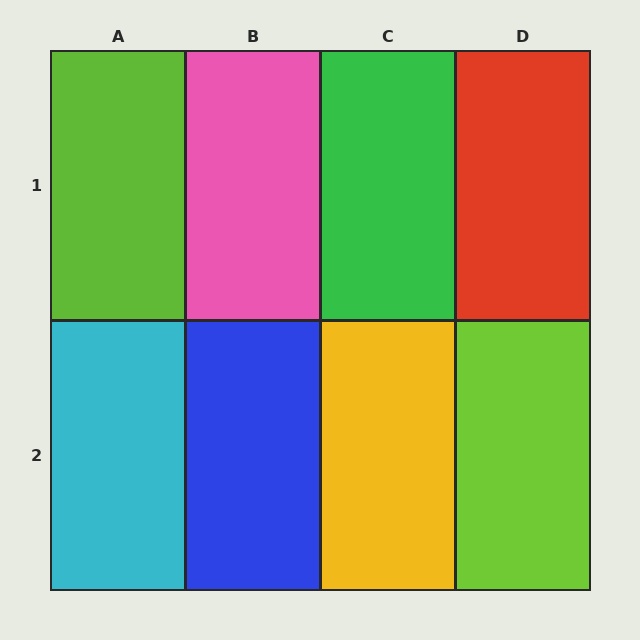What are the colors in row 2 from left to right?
Cyan, blue, yellow, lime.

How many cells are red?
1 cell is red.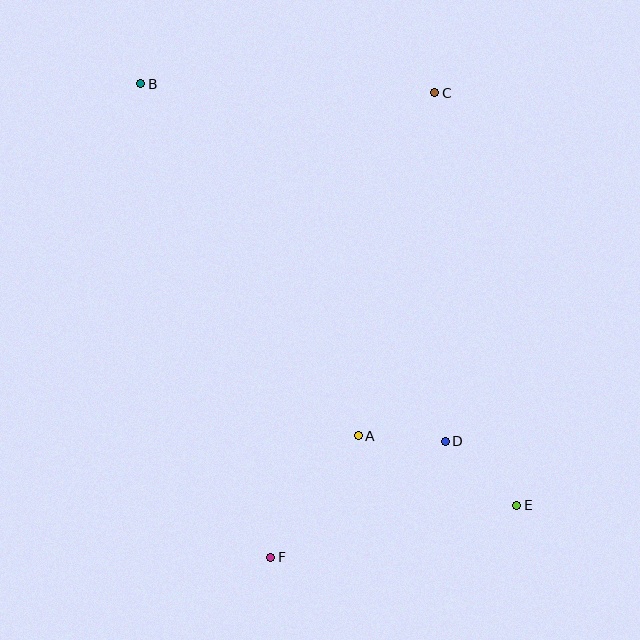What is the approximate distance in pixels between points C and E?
The distance between C and E is approximately 421 pixels.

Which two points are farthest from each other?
Points B and E are farthest from each other.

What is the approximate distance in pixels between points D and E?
The distance between D and E is approximately 96 pixels.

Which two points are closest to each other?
Points A and D are closest to each other.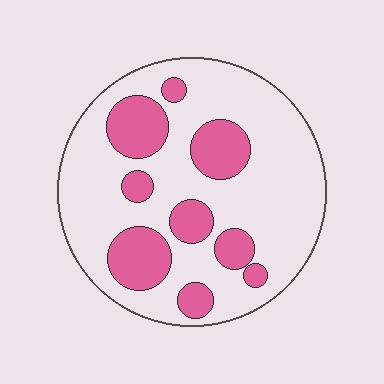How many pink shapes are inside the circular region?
9.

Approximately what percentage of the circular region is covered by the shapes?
Approximately 25%.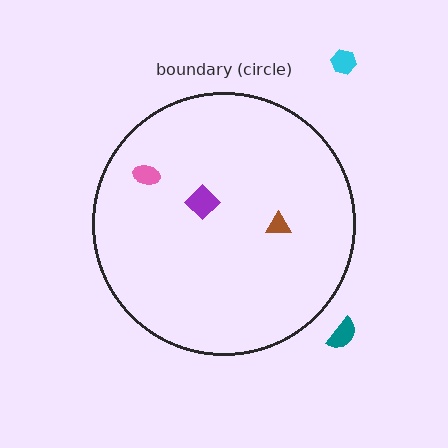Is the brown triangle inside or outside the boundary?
Inside.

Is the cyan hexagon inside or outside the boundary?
Outside.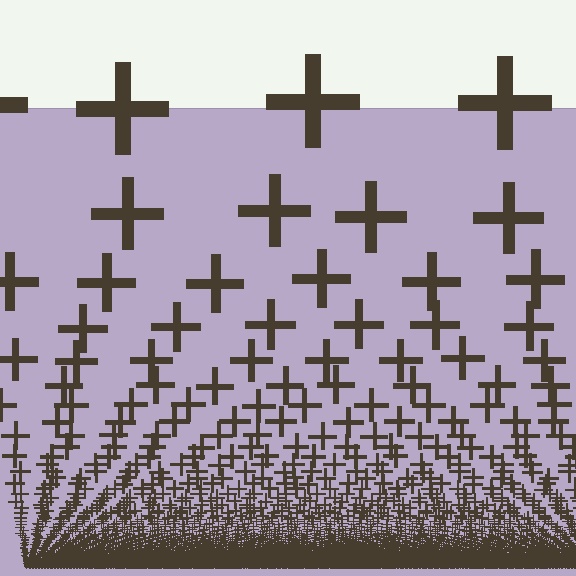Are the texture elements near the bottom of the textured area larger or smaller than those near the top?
Smaller. The gradient is inverted — elements near the bottom are smaller and denser.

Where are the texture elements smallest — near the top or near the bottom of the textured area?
Near the bottom.